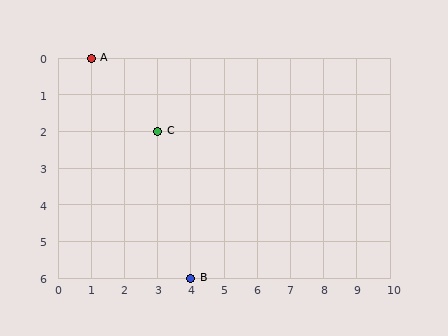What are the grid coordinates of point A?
Point A is at grid coordinates (1, 0).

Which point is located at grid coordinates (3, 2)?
Point C is at (3, 2).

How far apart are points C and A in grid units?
Points C and A are 2 columns and 2 rows apart (about 2.8 grid units diagonally).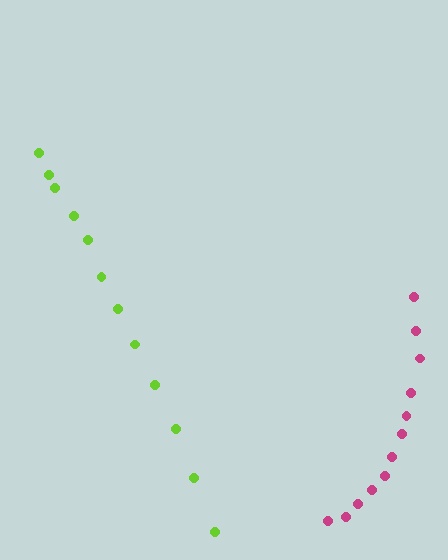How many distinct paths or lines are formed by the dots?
There are 2 distinct paths.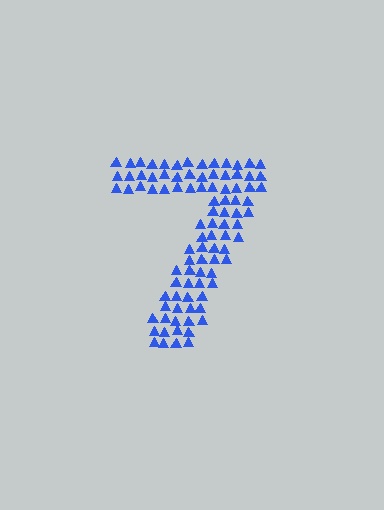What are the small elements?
The small elements are triangles.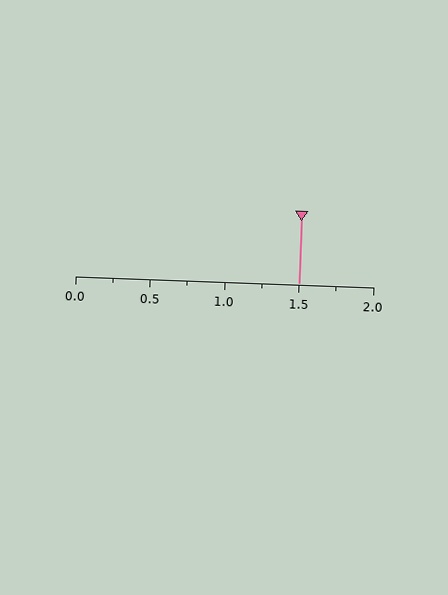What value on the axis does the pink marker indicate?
The marker indicates approximately 1.5.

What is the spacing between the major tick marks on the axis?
The major ticks are spaced 0.5 apart.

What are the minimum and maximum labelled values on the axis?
The axis runs from 0.0 to 2.0.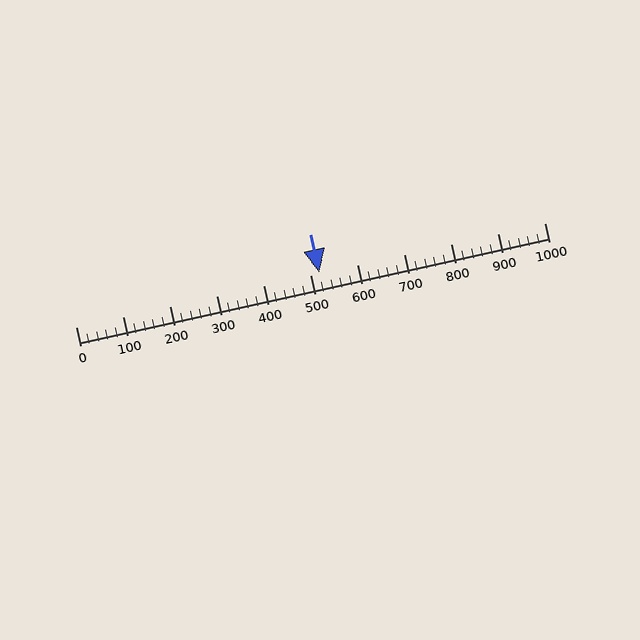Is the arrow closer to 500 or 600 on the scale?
The arrow is closer to 500.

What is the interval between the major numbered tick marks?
The major tick marks are spaced 100 units apart.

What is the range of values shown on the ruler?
The ruler shows values from 0 to 1000.